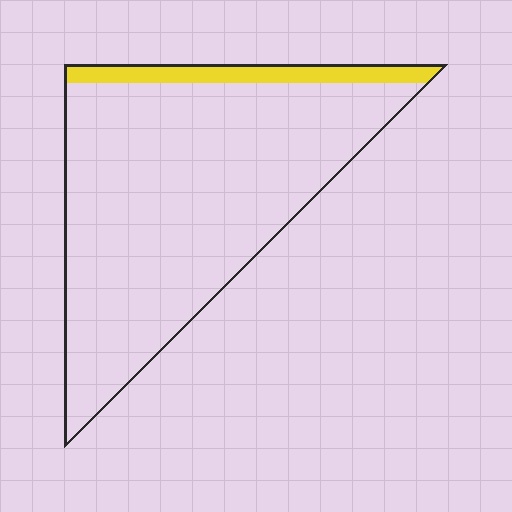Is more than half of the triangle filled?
No.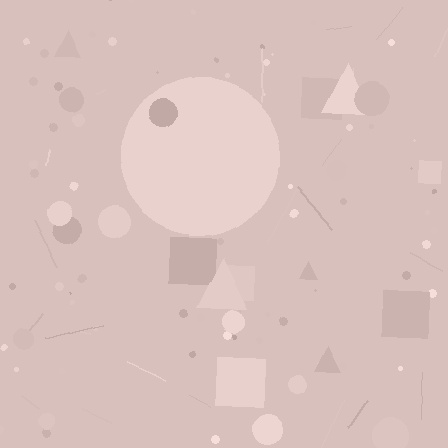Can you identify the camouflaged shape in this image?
The camouflaged shape is a circle.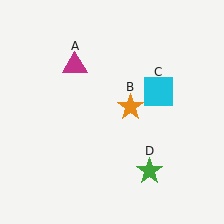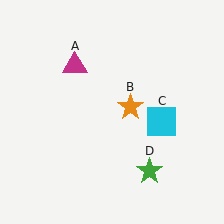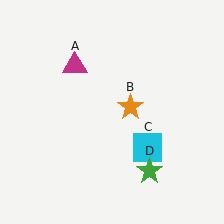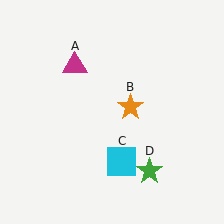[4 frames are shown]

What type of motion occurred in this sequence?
The cyan square (object C) rotated clockwise around the center of the scene.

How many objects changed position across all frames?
1 object changed position: cyan square (object C).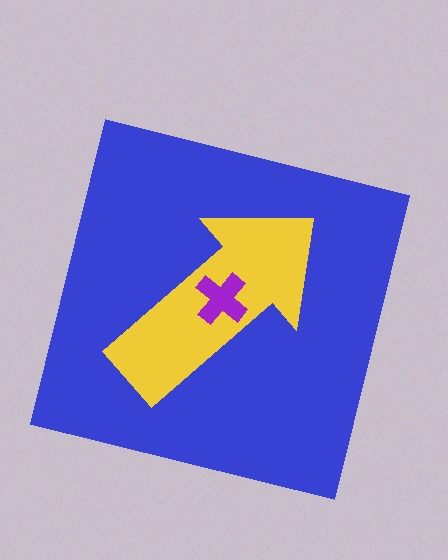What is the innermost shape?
The purple cross.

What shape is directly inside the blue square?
The yellow arrow.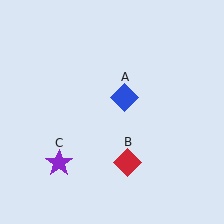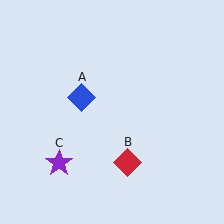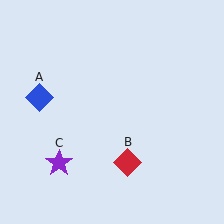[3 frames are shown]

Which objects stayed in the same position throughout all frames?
Red diamond (object B) and purple star (object C) remained stationary.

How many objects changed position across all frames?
1 object changed position: blue diamond (object A).